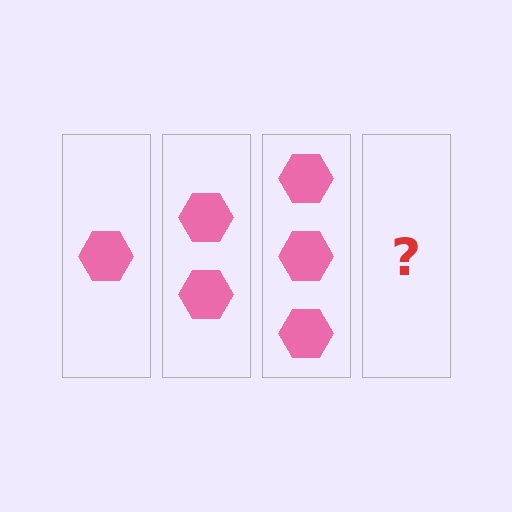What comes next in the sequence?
The next element should be 4 hexagons.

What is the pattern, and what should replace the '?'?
The pattern is that each step adds one more hexagon. The '?' should be 4 hexagons.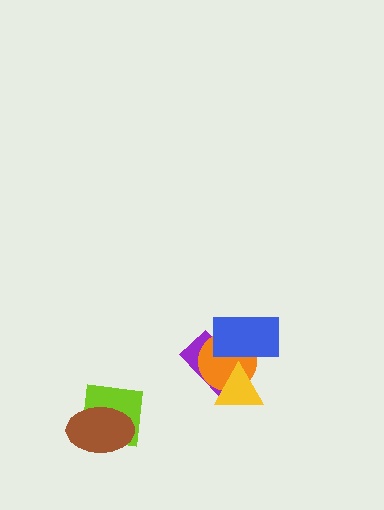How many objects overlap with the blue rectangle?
3 objects overlap with the blue rectangle.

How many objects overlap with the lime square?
1 object overlaps with the lime square.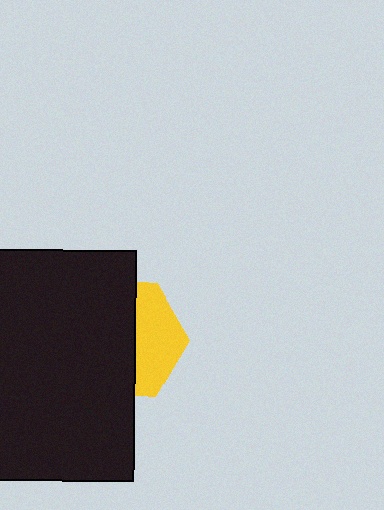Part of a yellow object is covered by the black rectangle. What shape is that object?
It is a hexagon.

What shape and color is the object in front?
The object in front is a black rectangle.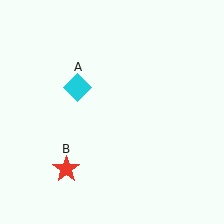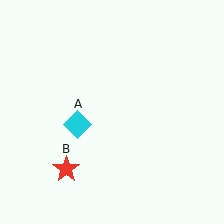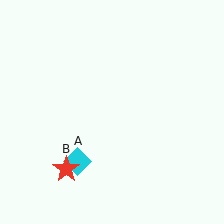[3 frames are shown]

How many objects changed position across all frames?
1 object changed position: cyan diamond (object A).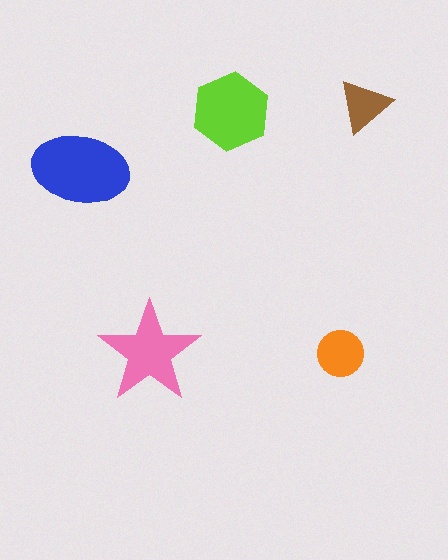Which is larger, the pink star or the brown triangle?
The pink star.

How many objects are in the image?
There are 5 objects in the image.